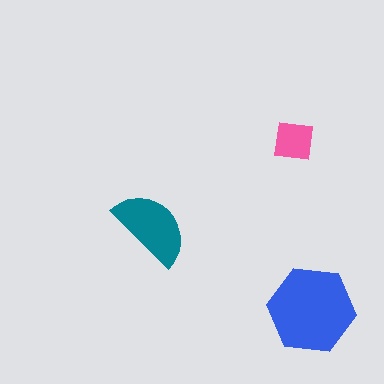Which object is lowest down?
The blue hexagon is bottommost.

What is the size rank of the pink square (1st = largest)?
3rd.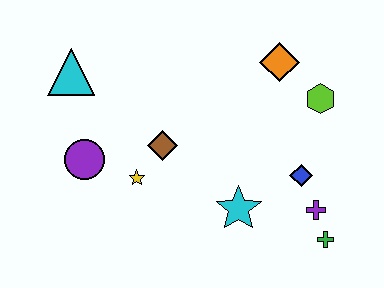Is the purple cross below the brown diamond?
Yes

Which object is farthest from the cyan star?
The cyan triangle is farthest from the cyan star.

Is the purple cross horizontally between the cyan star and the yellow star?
No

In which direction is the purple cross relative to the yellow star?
The purple cross is to the right of the yellow star.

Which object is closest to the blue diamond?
The purple cross is closest to the blue diamond.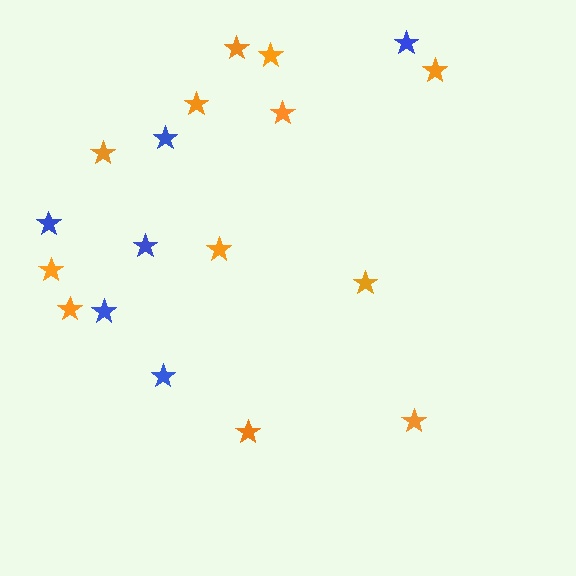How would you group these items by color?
There are 2 groups: one group of blue stars (6) and one group of orange stars (12).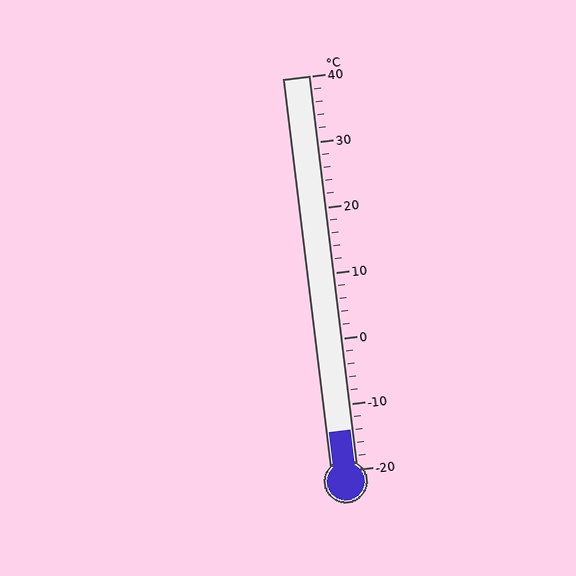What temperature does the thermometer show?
The thermometer shows approximately -14°C.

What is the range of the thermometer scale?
The thermometer scale ranges from -20°C to 40°C.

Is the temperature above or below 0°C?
The temperature is below 0°C.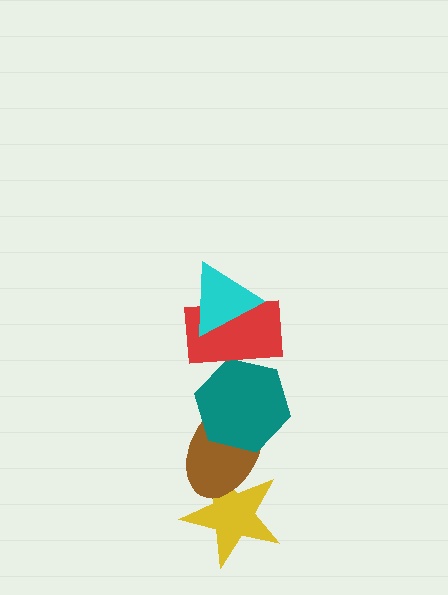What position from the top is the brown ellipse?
The brown ellipse is 4th from the top.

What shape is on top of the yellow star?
The brown ellipse is on top of the yellow star.